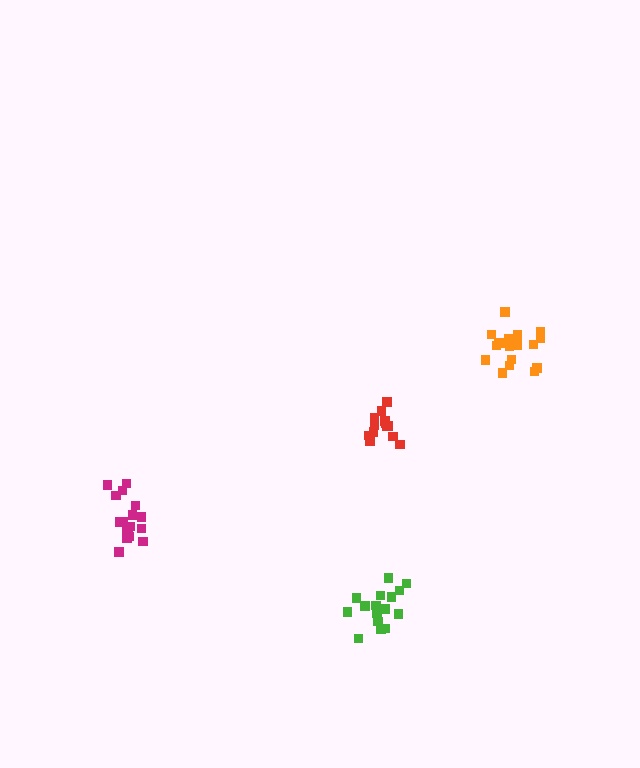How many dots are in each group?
Group 1: 19 dots, Group 2: 13 dots, Group 3: 17 dots, Group 4: 17 dots (66 total).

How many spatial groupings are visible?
There are 4 spatial groupings.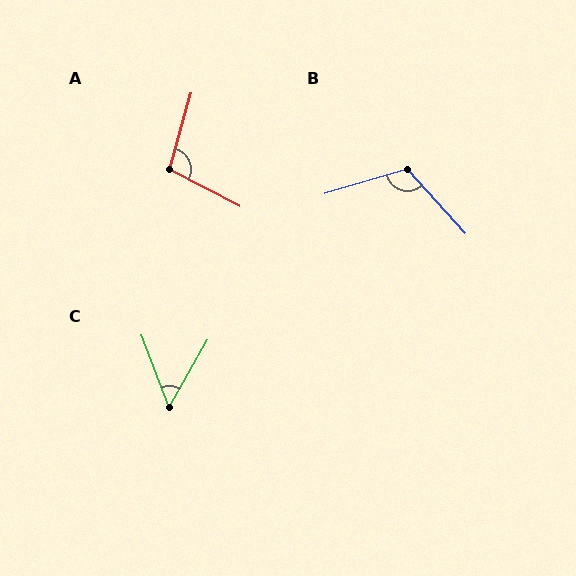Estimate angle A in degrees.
Approximately 102 degrees.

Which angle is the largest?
B, at approximately 116 degrees.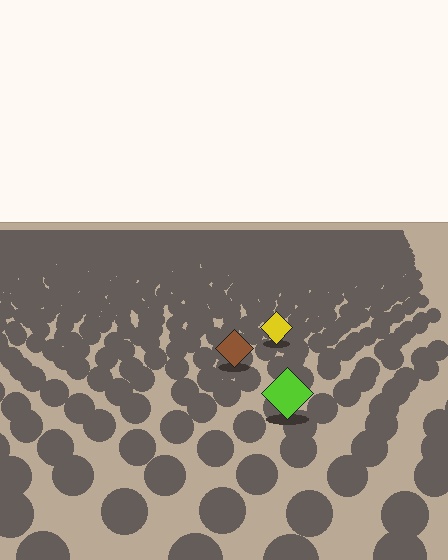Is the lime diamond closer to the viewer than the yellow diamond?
Yes. The lime diamond is closer — you can tell from the texture gradient: the ground texture is coarser near it.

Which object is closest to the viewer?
The lime diamond is closest. The texture marks near it are larger and more spread out.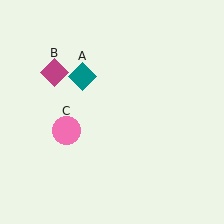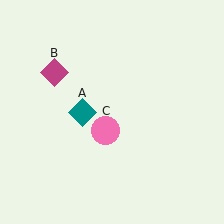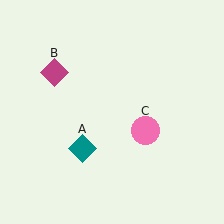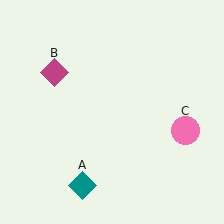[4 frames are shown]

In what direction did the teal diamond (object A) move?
The teal diamond (object A) moved down.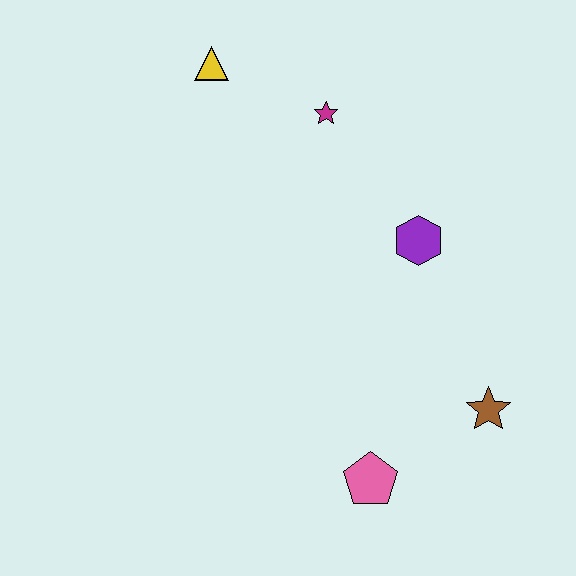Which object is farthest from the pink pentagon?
The yellow triangle is farthest from the pink pentagon.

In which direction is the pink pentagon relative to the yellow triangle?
The pink pentagon is below the yellow triangle.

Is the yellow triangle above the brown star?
Yes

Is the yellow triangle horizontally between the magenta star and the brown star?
No